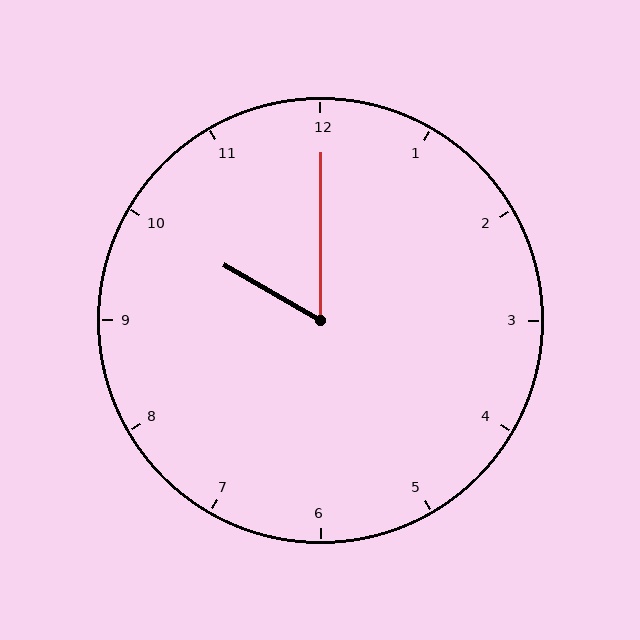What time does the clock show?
10:00.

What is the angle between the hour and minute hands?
Approximately 60 degrees.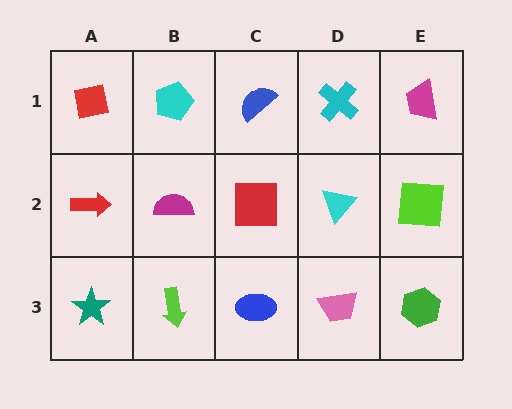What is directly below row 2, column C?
A blue ellipse.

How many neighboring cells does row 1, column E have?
2.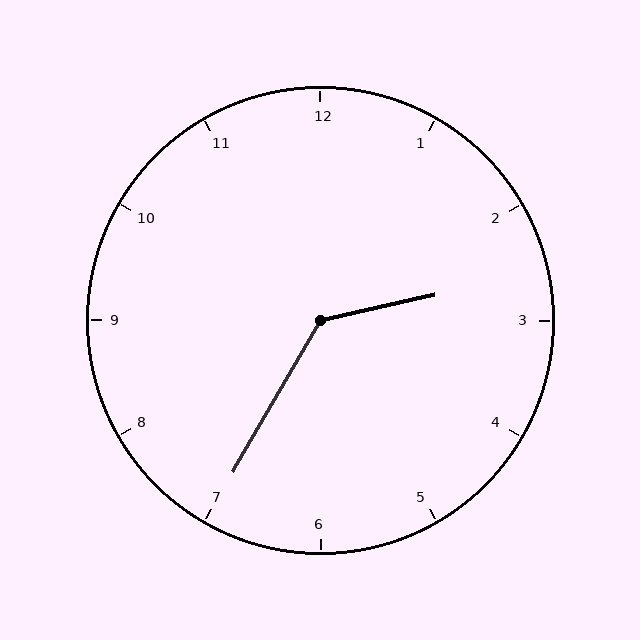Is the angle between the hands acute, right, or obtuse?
It is obtuse.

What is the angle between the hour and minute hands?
Approximately 132 degrees.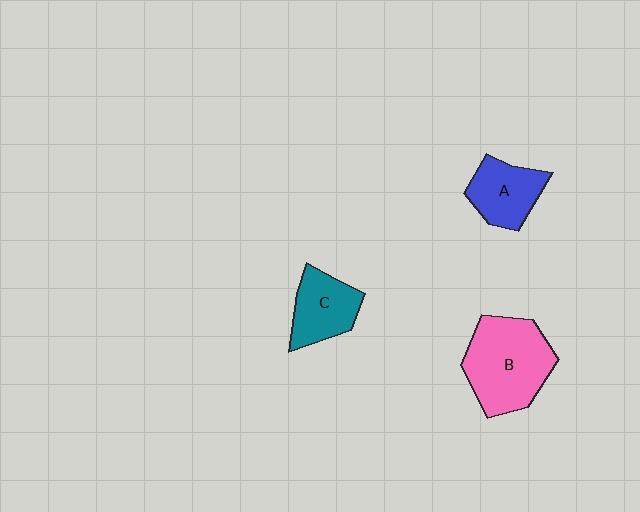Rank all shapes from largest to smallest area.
From largest to smallest: B (pink), A (blue), C (teal).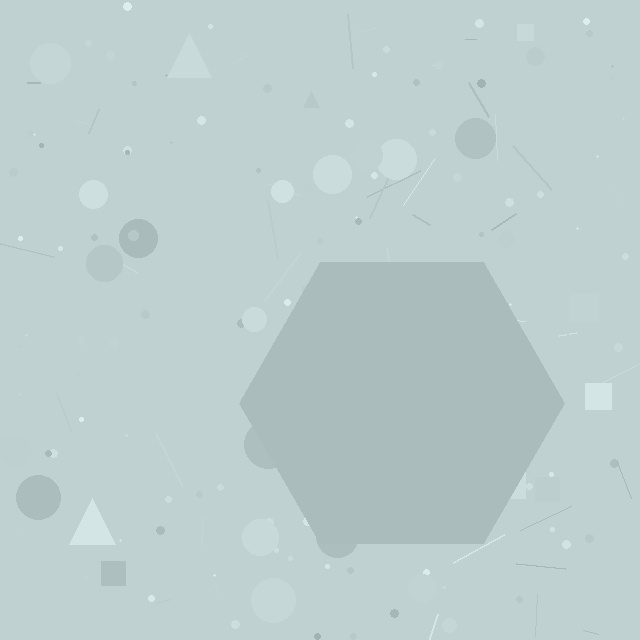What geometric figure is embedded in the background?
A hexagon is embedded in the background.